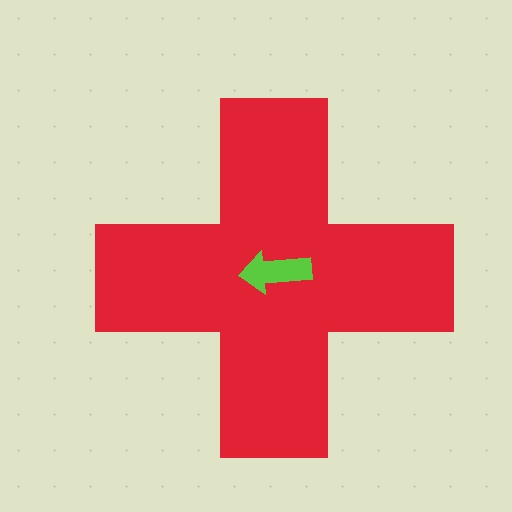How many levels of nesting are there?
2.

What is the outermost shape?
The red cross.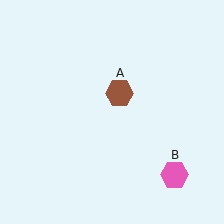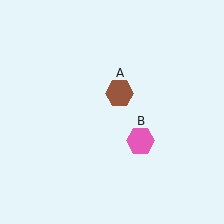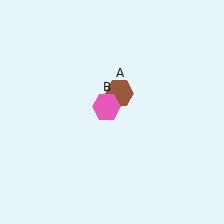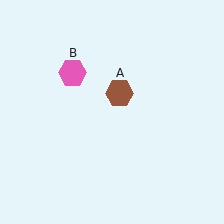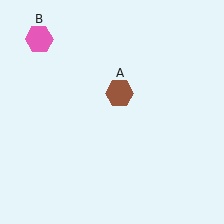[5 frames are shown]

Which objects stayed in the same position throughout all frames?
Brown hexagon (object A) remained stationary.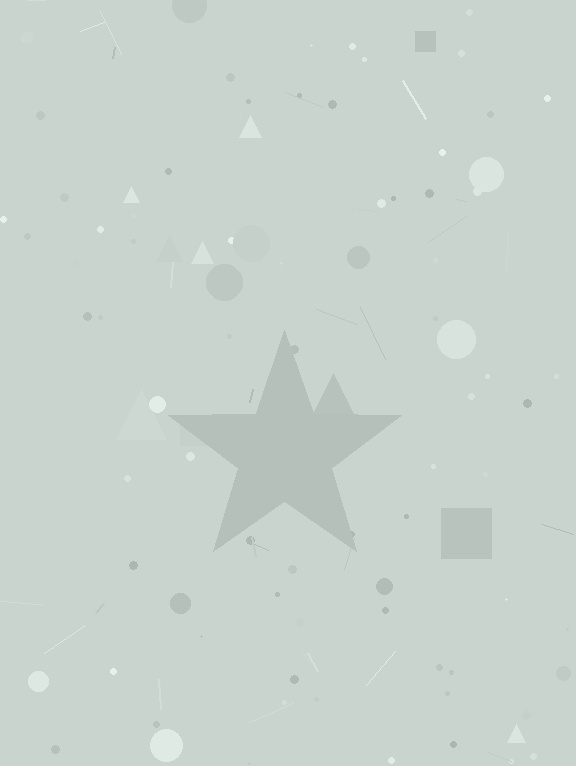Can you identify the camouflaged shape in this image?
The camouflaged shape is a star.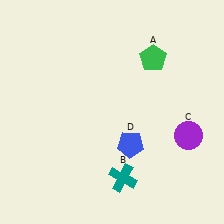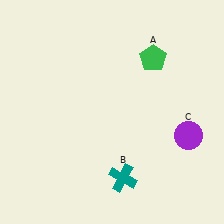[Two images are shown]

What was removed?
The blue pentagon (D) was removed in Image 2.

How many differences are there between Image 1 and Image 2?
There is 1 difference between the two images.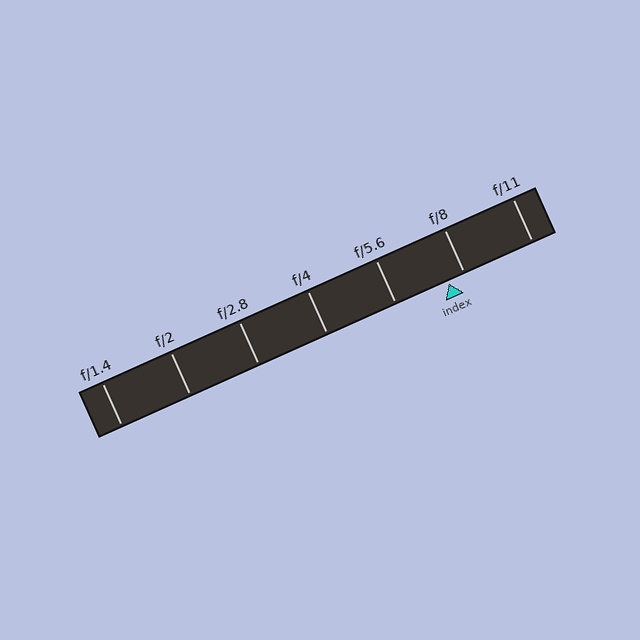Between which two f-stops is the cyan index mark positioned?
The index mark is between f/5.6 and f/8.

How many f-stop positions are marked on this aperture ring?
There are 7 f-stop positions marked.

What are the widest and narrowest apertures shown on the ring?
The widest aperture shown is f/1.4 and the narrowest is f/11.